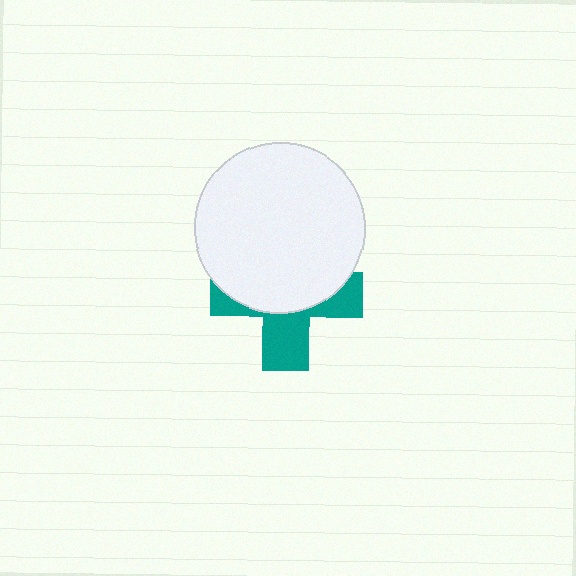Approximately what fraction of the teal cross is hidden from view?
Roughly 57% of the teal cross is hidden behind the white circle.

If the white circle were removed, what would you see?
You would see the complete teal cross.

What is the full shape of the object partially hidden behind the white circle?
The partially hidden object is a teal cross.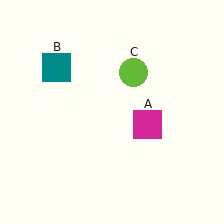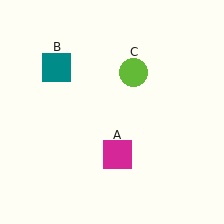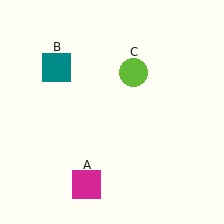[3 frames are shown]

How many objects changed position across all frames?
1 object changed position: magenta square (object A).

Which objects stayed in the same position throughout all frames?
Teal square (object B) and lime circle (object C) remained stationary.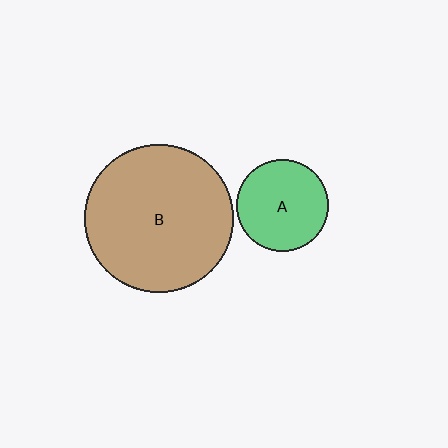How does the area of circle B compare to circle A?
Approximately 2.6 times.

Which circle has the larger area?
Circle B (brown).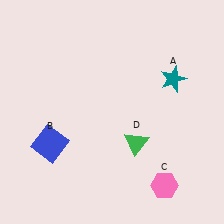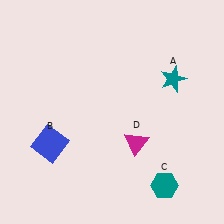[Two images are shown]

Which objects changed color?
C changed from pink to teal. D changed from green to magenta.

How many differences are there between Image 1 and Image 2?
There are 2 differences between the two images.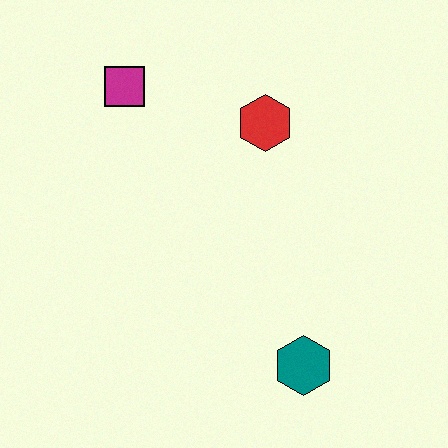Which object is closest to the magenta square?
The red hexagon is closest to the magenta square.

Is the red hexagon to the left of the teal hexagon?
Yes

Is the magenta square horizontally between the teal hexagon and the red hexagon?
No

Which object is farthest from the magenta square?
The teal hexagon is farthest from the magenta square.